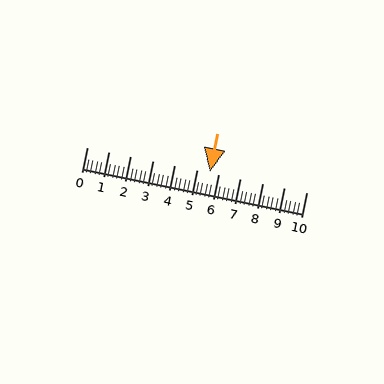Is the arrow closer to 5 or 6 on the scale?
The arrow is closer to 6.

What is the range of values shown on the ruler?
The ruler shows values from 0 to 10.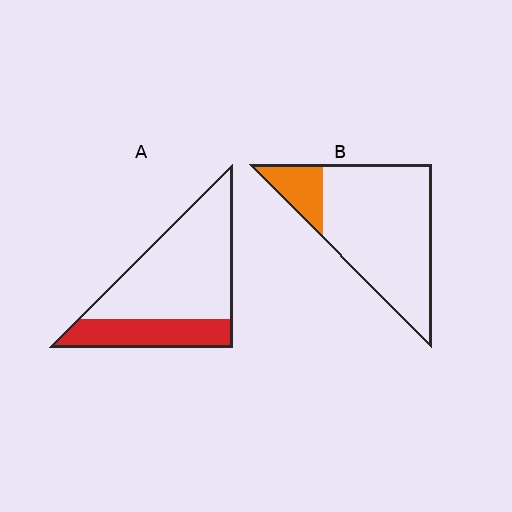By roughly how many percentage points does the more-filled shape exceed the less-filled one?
By roughly 15 percentage points (A over B).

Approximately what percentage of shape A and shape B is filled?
A is approximately 30% and B is approximately 15%.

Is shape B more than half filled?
No.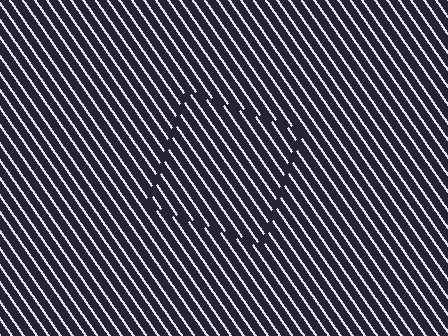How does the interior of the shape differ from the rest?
The interior of the shape contains the same grating, shifted by half a period — the contour is defined by the phase discontinuity where line-ends from the inner and outer gratings abut.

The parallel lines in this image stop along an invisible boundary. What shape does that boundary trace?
An illusory square. The interior of the shape contains the same grating, shifted by half a period — the contour is defined by the phase discontinuity where line-ends from the inner and outer gratings abut.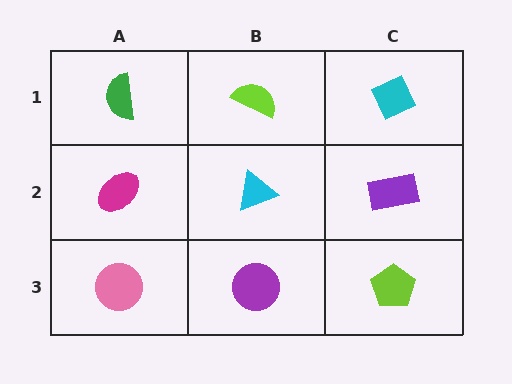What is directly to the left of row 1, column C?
A lime semicircle.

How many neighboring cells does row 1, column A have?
2.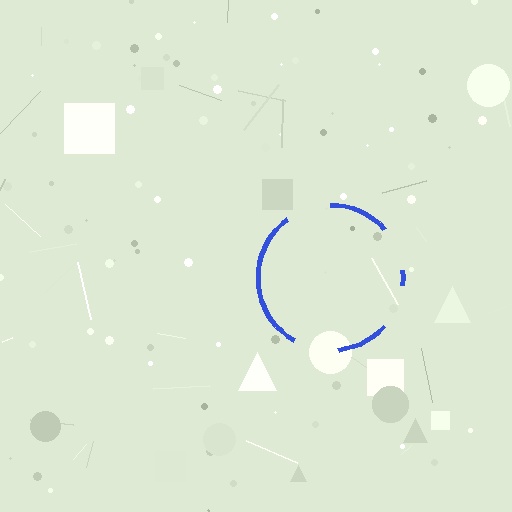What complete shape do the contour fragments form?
The contour fragments form a circle.